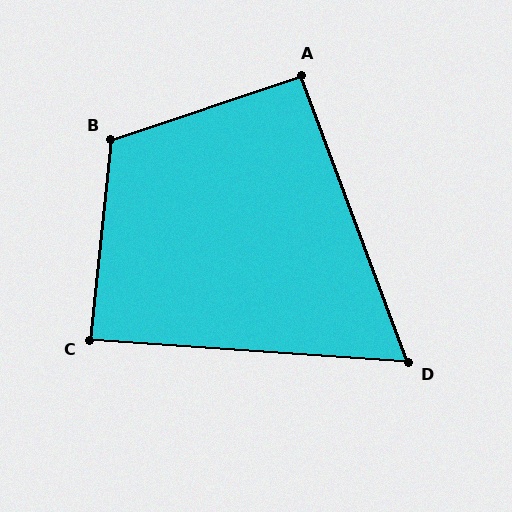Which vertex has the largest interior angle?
B, at approximately 114 degrees.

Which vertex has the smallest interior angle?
D, at approximately 66 degrees.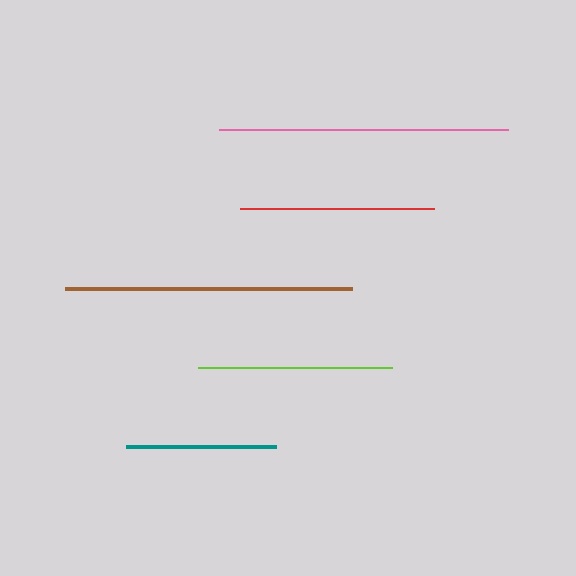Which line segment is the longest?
The pink line is the longest at approximately 289 pixels.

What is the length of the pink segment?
The pink segment is approximately 289 pixels long.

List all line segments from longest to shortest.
From longest to shortest: pink, brown, red, lime, teal.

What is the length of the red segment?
The red segment is approximately 194 pixels long.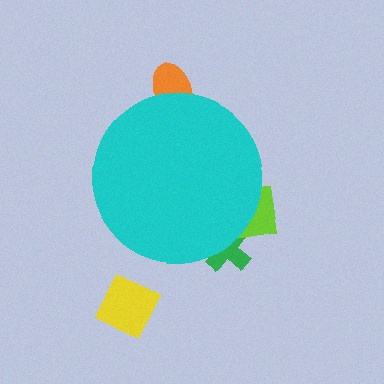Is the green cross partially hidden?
Yes, the green cross is partially hidden behind the cyan circle.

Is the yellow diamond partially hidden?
No, the yellow diamond is fully visible.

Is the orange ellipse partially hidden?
Yes, the orange ellipse is partially hidden behind the cyan circle.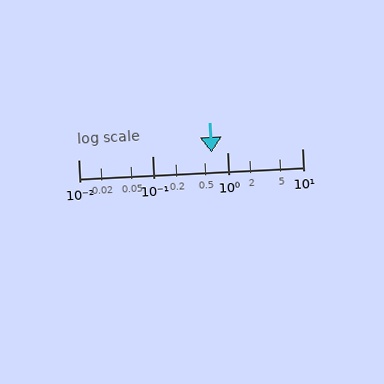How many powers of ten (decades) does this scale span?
The scale spans 3 decades, from 0.01 to 10.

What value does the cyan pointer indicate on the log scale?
The pointer indicates approximately 0.61.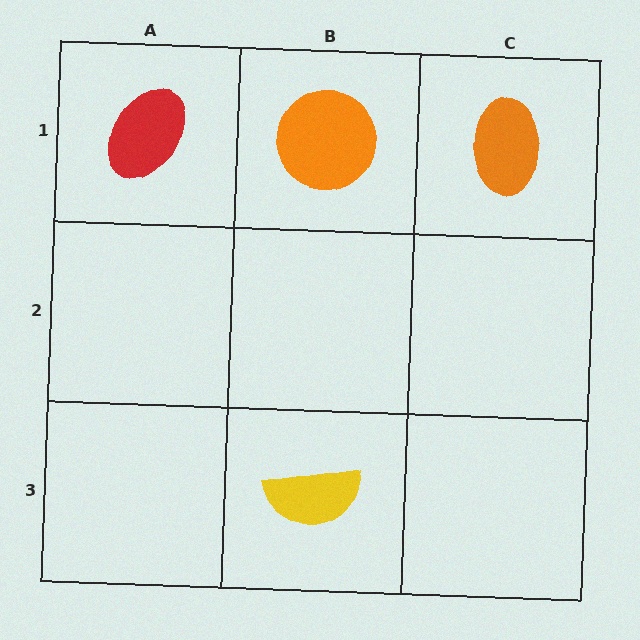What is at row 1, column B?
An orange circle.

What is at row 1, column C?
An orange ellipse.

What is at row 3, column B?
A yellow semicircle.